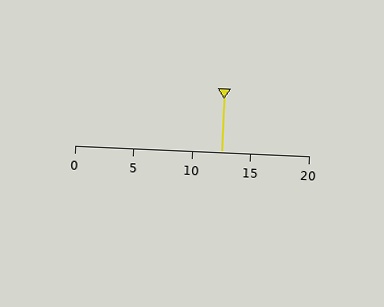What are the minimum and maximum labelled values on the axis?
The axis runs from 0 to 20.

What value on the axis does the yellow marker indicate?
The marker indicates approximately 12.5.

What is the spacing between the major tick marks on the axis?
The major ticks are spaced 5 apart.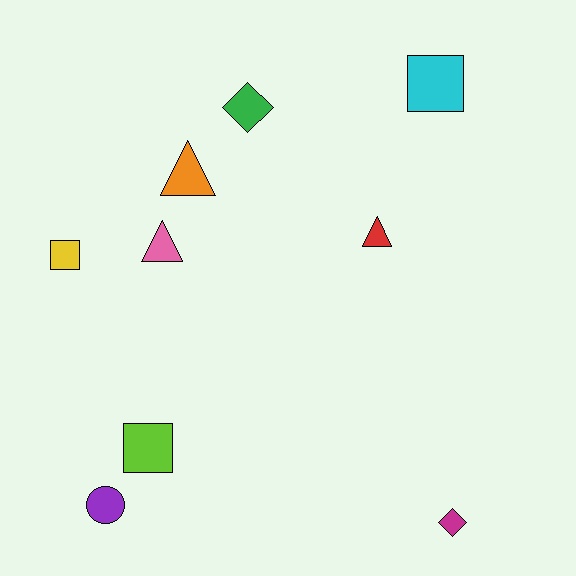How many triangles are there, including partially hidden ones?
There are 3 triangles.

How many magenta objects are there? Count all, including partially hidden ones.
There is 1 magenta object.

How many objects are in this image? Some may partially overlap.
There are 9 objects.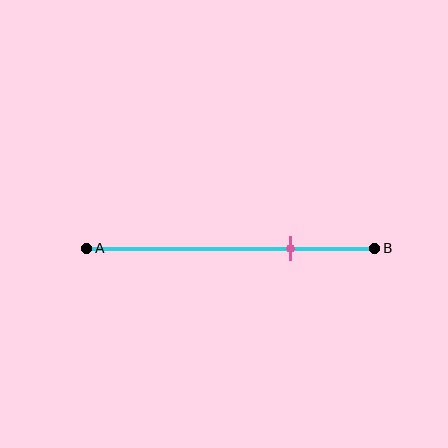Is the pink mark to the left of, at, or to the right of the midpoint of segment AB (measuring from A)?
The pink mark is to the right of the midpoint of segment AB.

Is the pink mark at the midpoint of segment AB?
No, the mark is at about 70% from A, not at the 50% midpoint.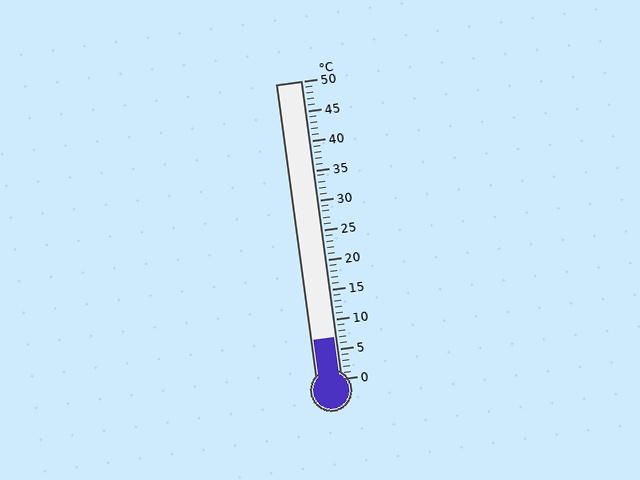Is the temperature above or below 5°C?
The temperature is above 5°C.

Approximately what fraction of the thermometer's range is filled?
The thermometer is filled to approximately 15% of its range.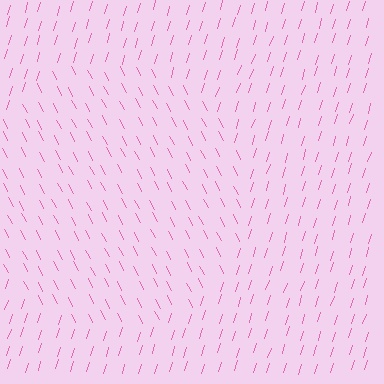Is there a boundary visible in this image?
Yes, there is a texture boundary formed by a change in line orientation.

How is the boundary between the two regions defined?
The boundary is defined purely by a change in line orientation (approximately 45 degrees difference). All lines are the same color and thickness.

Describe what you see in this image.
The image is filled with small pink line segments. A circle region in the image has lines oriented differently from the surrounding lines, creating a visible texture boundary.